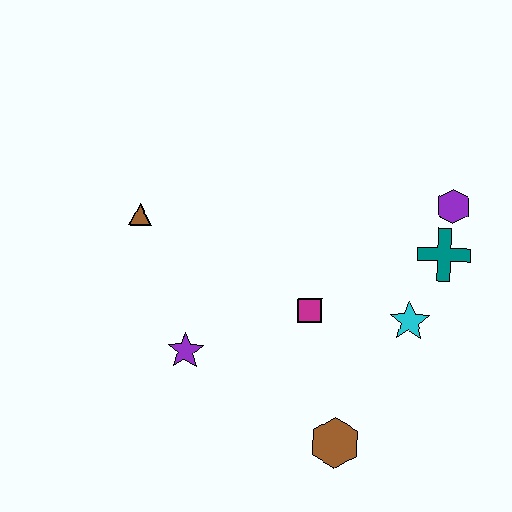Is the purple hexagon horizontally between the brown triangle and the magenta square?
No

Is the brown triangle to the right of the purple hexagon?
No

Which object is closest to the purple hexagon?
The teal cross is closest to the purple hexagon.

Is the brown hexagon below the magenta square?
Yes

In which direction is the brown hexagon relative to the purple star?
The brown hexagon is to the right of the purple star.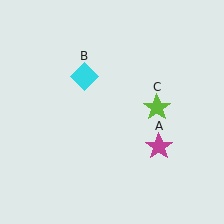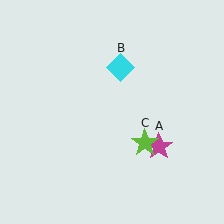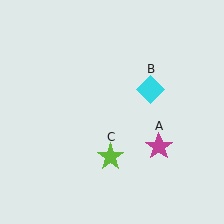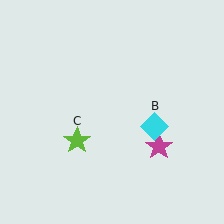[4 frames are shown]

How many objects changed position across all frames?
2 objects changed position: cyan diamond (object B), lime star (object C).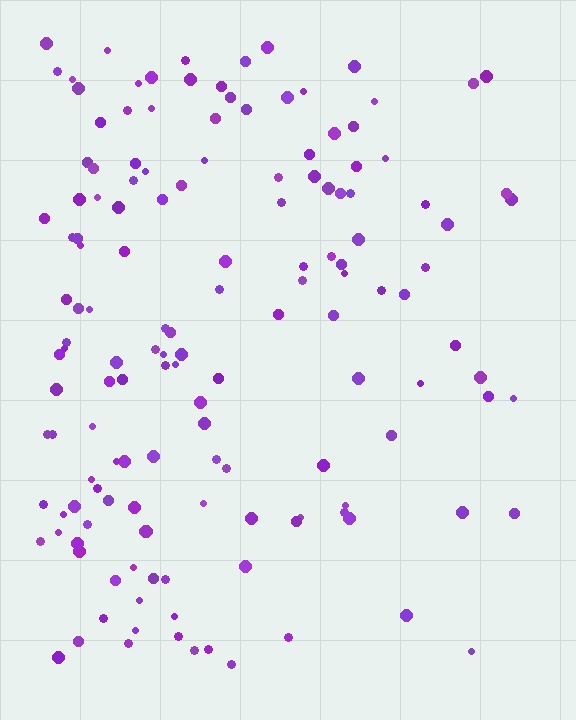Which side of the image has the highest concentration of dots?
The left.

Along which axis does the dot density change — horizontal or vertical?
Horizontal.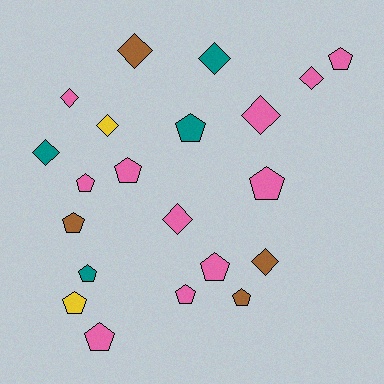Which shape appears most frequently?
Pentagon, with 12 objects.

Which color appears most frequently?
Pink, with 11 objects.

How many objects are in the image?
There are 21 objects.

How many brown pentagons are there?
There are 2 brown pentagons.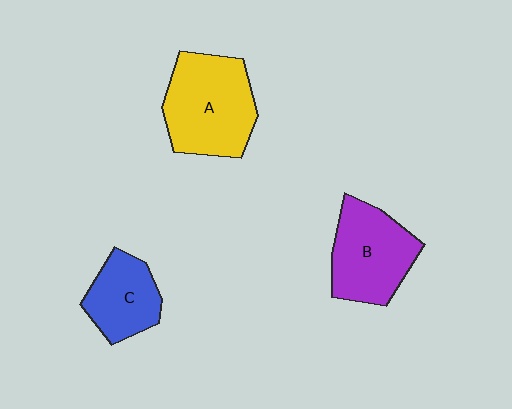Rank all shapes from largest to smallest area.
From largest to smallest: A (yellow), B (purple), C (blue).